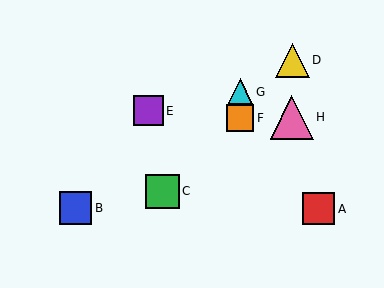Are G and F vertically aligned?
Yes, both are at x≈240.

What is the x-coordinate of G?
Object G is at x≈240.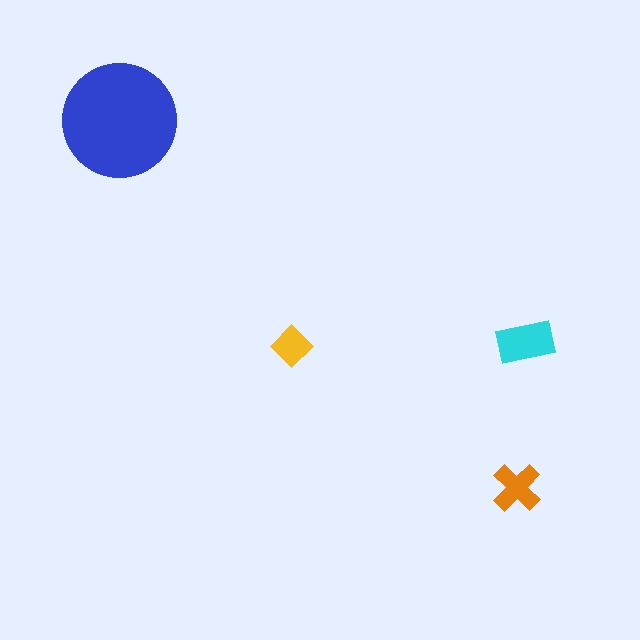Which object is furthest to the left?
The blue circle is leftmost.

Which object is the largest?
The blue circle.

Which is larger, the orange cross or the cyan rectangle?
The cyan rectangle.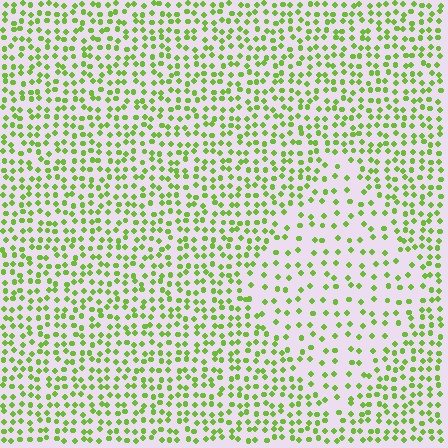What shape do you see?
I see a diamond.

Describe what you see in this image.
The image contains small lime elements arranged at two different densities. A diamond-shaped region is visible where the elements are less densely packed than the surrounding area.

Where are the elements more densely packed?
The elements are more densely packed outside the diamond boundary.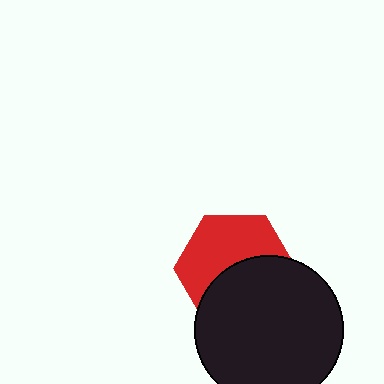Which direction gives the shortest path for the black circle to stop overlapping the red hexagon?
Moving down gives the shortest separation.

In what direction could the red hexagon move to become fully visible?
The red hexagon could move up. That would shift it out from behind the black circle entirely.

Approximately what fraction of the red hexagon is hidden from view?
Roughly 47% of the red hexagon is hidden behind the black circle.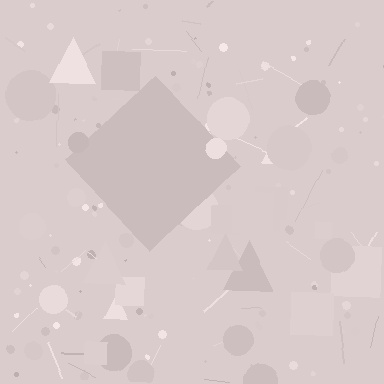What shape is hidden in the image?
A diamond is hidden in the image.